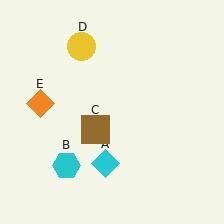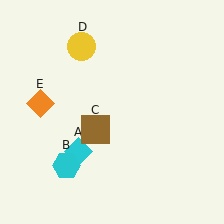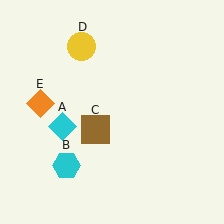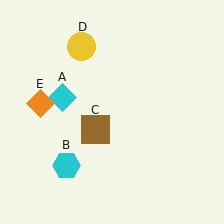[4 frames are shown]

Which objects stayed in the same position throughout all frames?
Cyan hexagon (object B) and brown square (object C) and yellow circle (object D) and orange diamond (object E) remained stationary.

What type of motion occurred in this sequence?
The cyan diamond (object A) rotated clockwise around the center of the scene.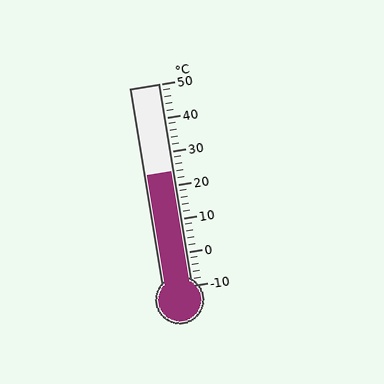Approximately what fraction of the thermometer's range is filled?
The thermometer is filled to approximately 55% of its range.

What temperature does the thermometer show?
The thermometer shows approximately 24°C.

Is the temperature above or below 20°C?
The temperature is above 20°C.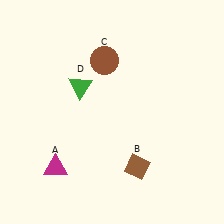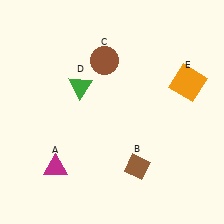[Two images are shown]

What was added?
An orange square (E) was added in Image 2.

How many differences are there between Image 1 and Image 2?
There is 1 difference between the two images.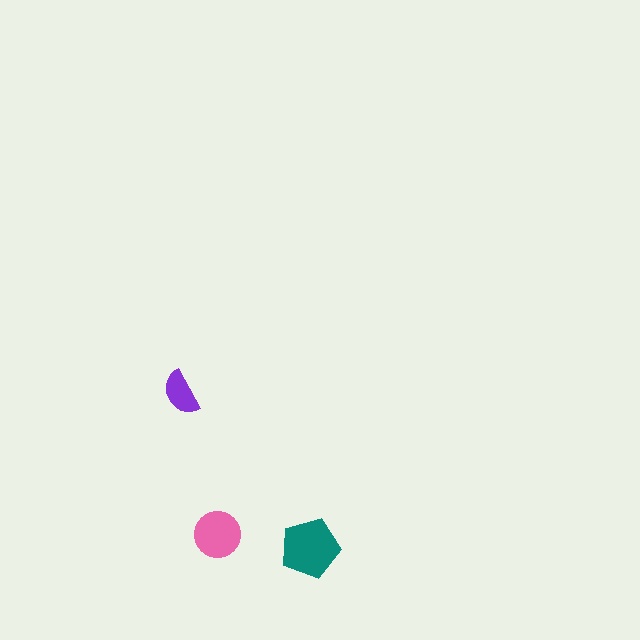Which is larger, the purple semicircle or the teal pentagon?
The teal pentagon.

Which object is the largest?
The teal pentagon.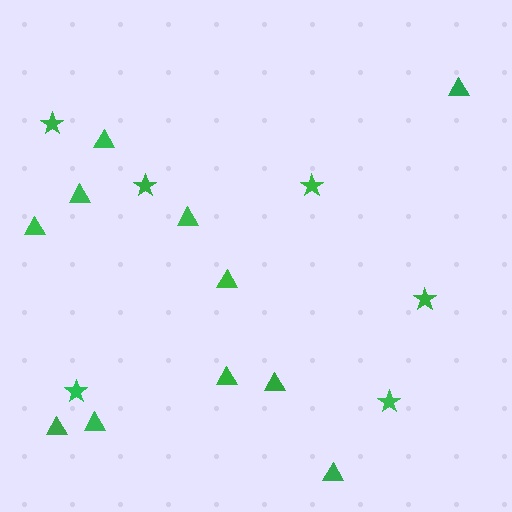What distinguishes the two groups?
There are 2 groups: one group of stars (6) and one group of triangles (11).